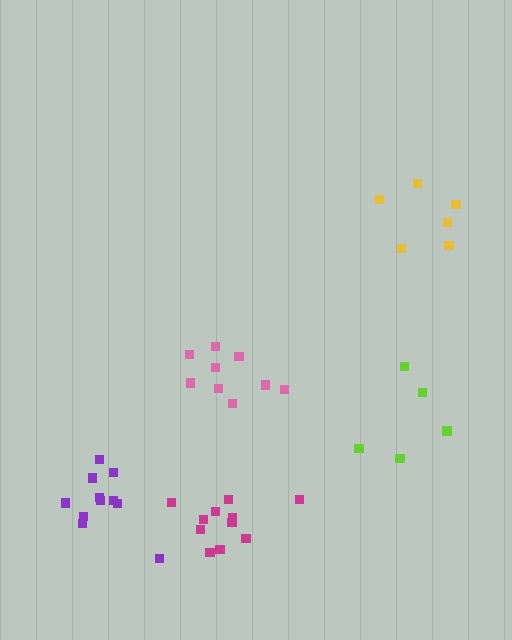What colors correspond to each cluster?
The clusters are colored: magenta, pink, purple, lime, yellow.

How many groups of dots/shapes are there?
There are 5 groups.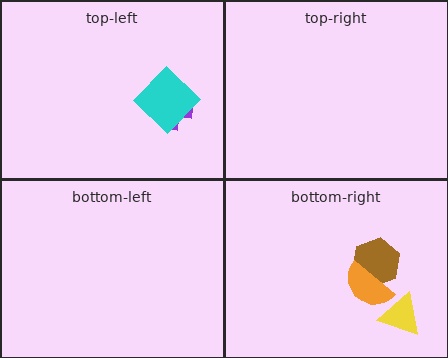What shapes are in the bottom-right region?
The yellow triangle, the brown hexagon, the orange semicircle.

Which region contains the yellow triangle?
The bottom-right region.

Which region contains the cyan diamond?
The top-left region.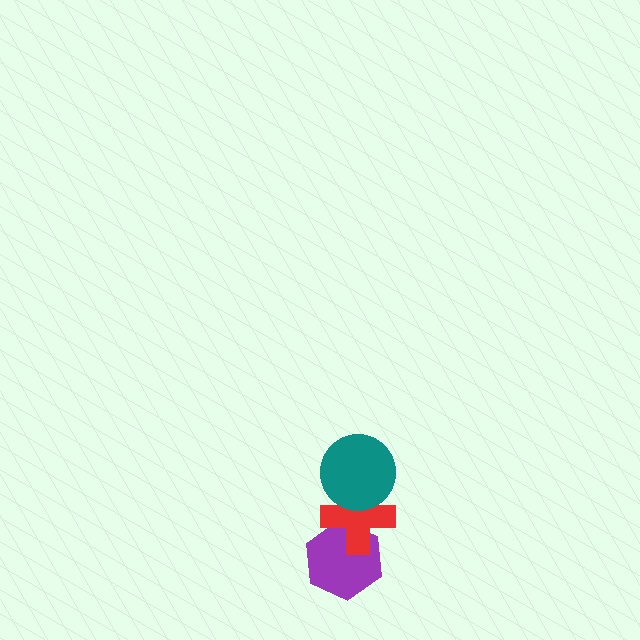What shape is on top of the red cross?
The teal circle is on top of the red cross.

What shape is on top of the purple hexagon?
The red cross is on top of the purple hexagon.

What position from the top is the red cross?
The red cross is 2nd from the top.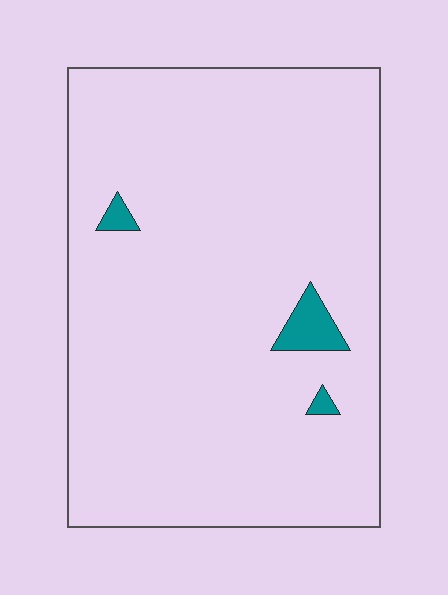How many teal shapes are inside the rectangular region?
3.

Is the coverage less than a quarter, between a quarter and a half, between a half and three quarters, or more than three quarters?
Less than a quarter.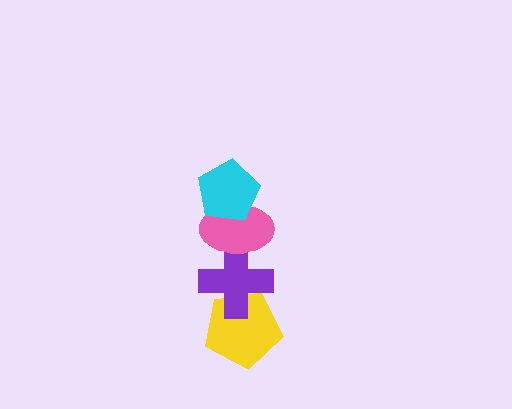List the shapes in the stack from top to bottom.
From top to bottom: the cyan pentagon, the pink ellipse, the purple cross, the yellow pentagon.